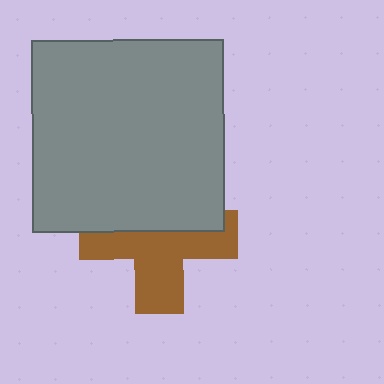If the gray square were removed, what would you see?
You would see the complete brown cross.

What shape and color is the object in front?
The object in front is a gray square.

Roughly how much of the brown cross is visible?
About half of it is visible (roughly 56%).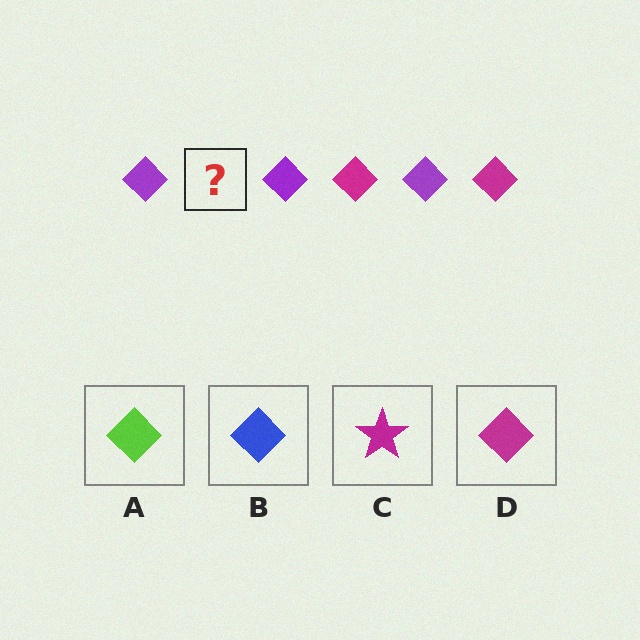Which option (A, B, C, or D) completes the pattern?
D.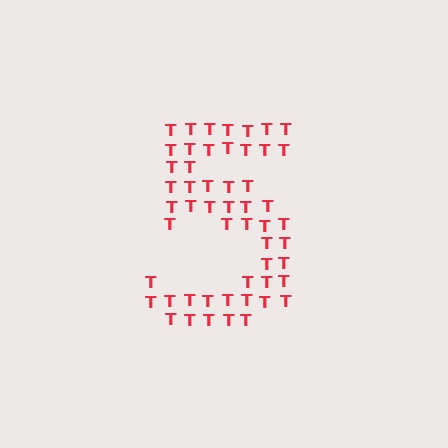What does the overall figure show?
The overall figure shows the digit 5.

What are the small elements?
The small elements are letter T's.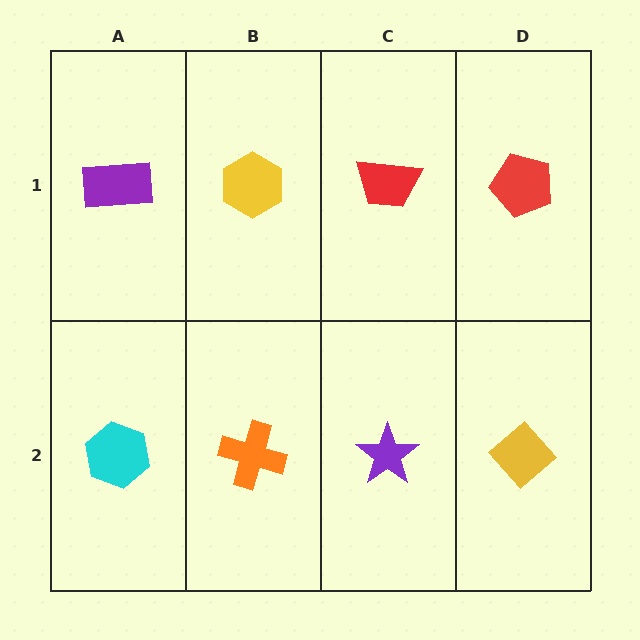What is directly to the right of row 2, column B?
A purple star.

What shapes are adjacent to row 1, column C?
A purple star (row 2, column C), a yellow hexagon (row 1, column B), a red pentagon (row 1, column D).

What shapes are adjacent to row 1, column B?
An orange cross (row 2, column B), a purple rectangle (row 1, column A), a red trapezoid (row 1, column C).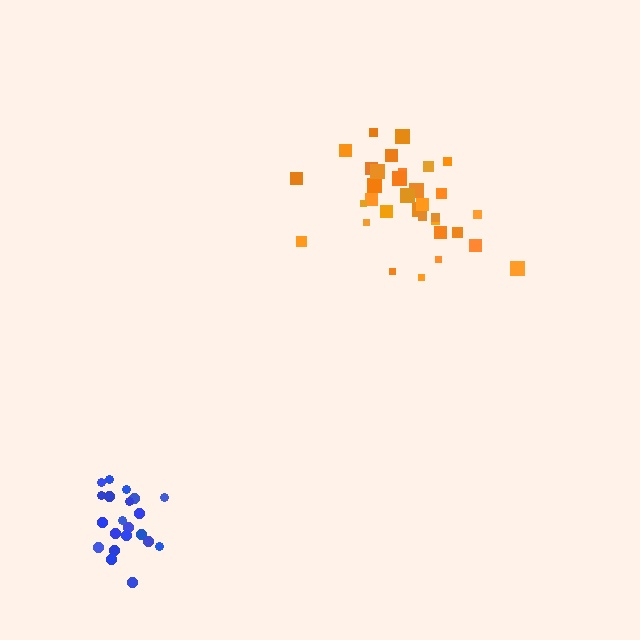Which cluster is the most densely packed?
Blue.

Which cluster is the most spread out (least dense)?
Orange.